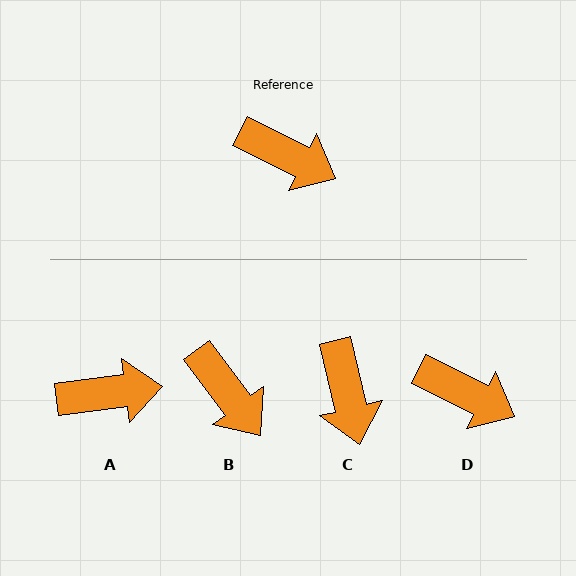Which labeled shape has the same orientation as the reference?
D.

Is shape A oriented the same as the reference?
No, it is off by about 33 degrees.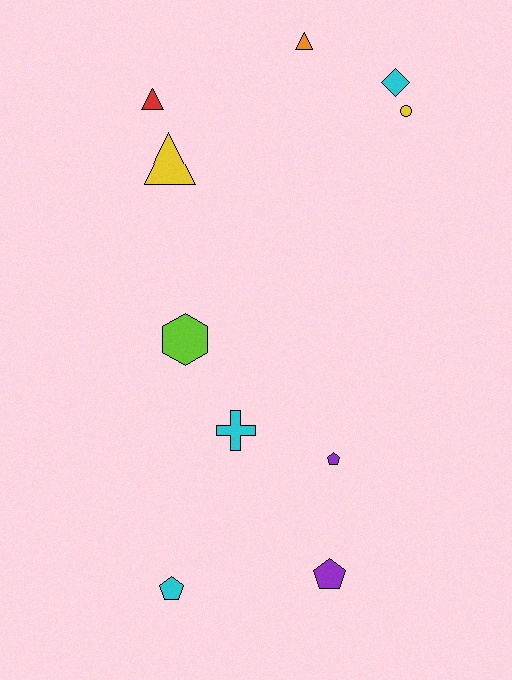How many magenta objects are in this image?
There are no magenta objects.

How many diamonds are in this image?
There is 1 diamond.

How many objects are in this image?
There are 10 objects.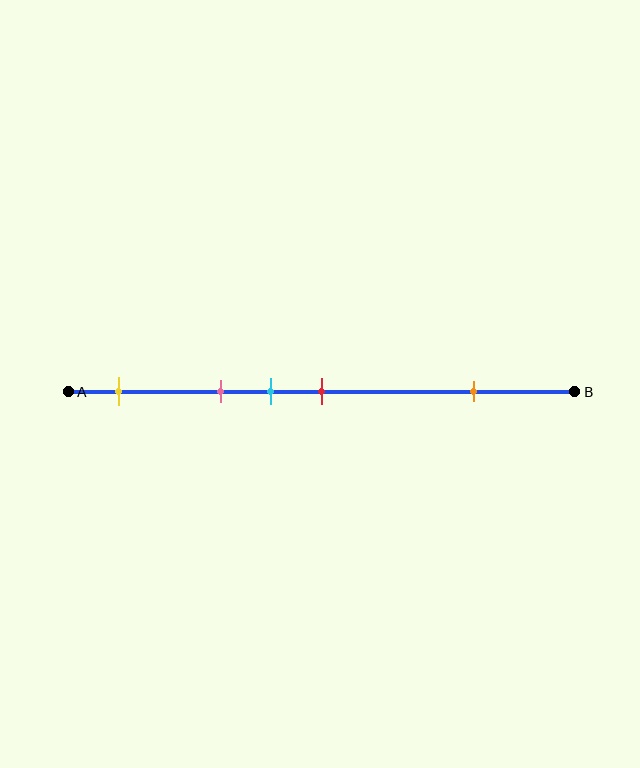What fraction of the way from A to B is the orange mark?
The orange mark is approximately 80% (0.8) of the way from A to B.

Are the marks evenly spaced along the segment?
No, the marks are not evenly spaced.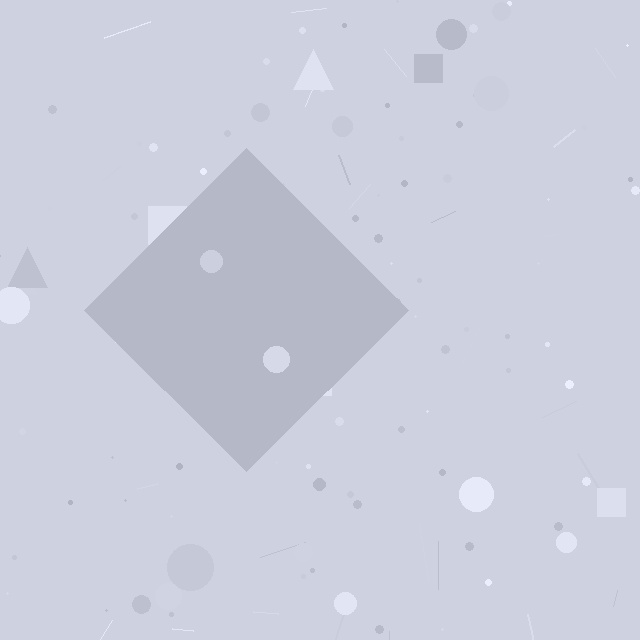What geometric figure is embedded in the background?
A diamond is embedded in the background.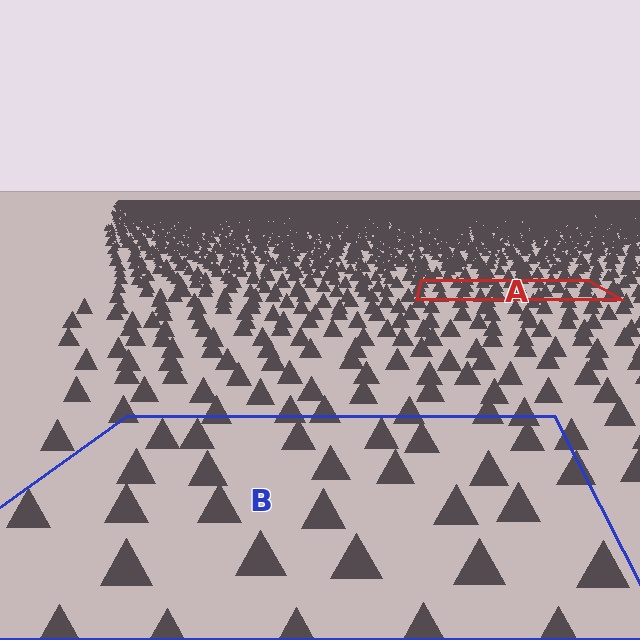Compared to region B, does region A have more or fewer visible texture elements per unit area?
Region A has more texture elements per unit area — they are packed more densely because it is farther away.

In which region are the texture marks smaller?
The texture marks are smaller in region A, because it is farther away.